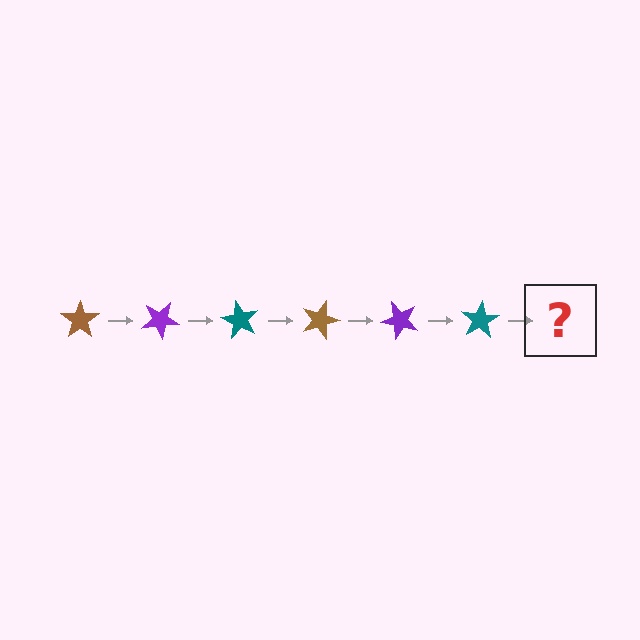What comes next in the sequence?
The next element should be a brown star, rotated 180 degrees from the start.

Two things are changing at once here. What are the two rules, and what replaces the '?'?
The two rules are that it rotates 30 degrees each step and the color cycles through brown, purple, and teal. The '?' should be a brown star, rotated 180 degrees from the start.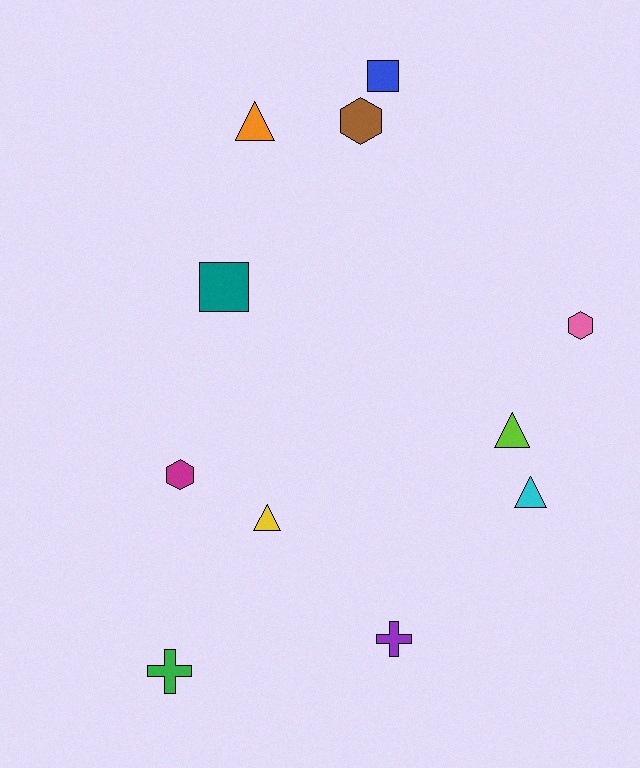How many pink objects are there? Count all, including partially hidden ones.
There is 1 pink object.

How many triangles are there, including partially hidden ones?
There are 4 triangles.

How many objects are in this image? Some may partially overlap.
There are 11 objects.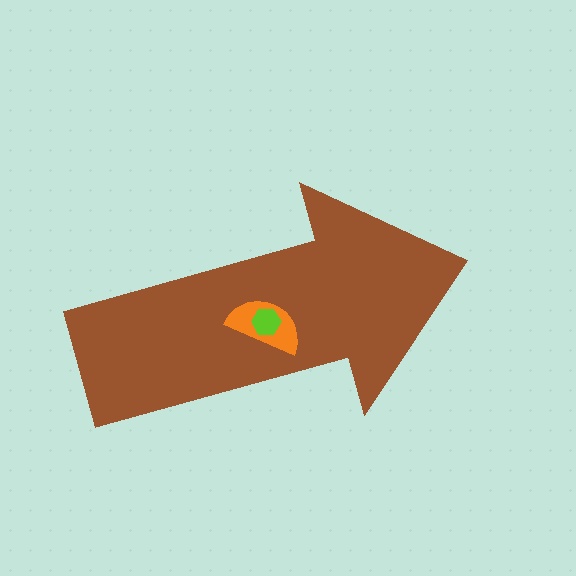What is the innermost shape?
The lime hexagon.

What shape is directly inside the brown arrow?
The orange semicircle.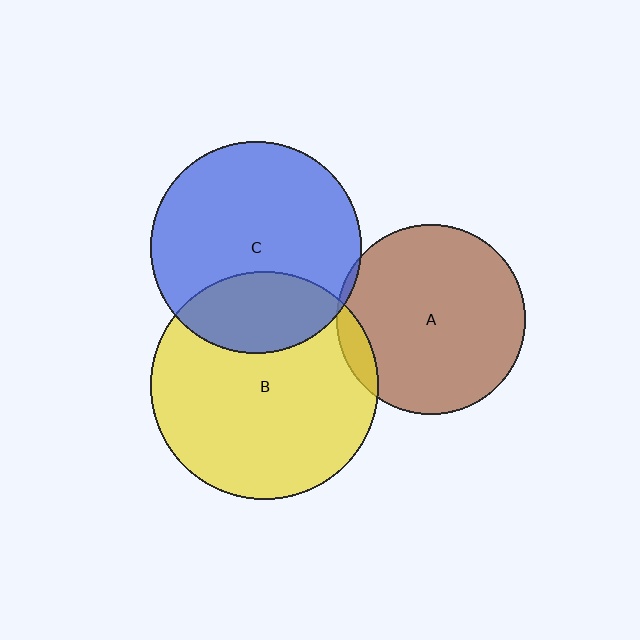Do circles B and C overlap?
Yes.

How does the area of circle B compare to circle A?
Approximately 1.5 times.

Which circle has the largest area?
Circle B (yellow).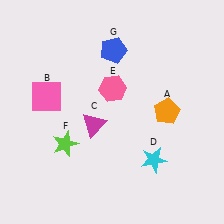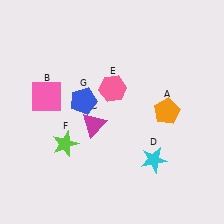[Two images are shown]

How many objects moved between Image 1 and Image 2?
1 object moved between the two images.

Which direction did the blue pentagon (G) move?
The blue pentagon (G) moved down.